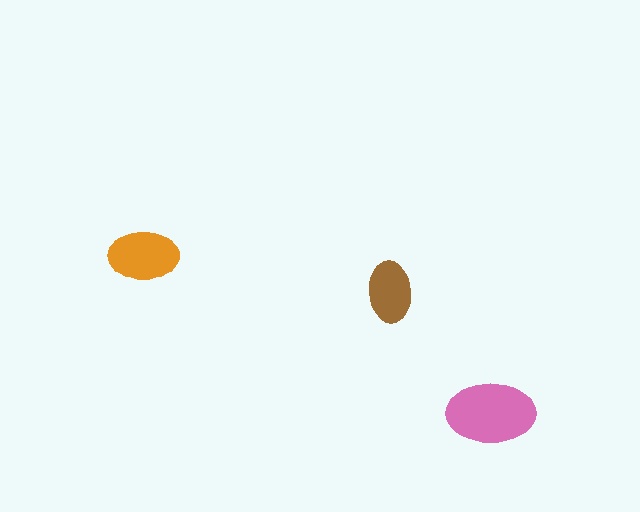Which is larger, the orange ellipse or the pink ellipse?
The pink one.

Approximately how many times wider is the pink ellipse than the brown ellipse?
About 1.5 times wider.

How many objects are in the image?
There are 3 objects in the image.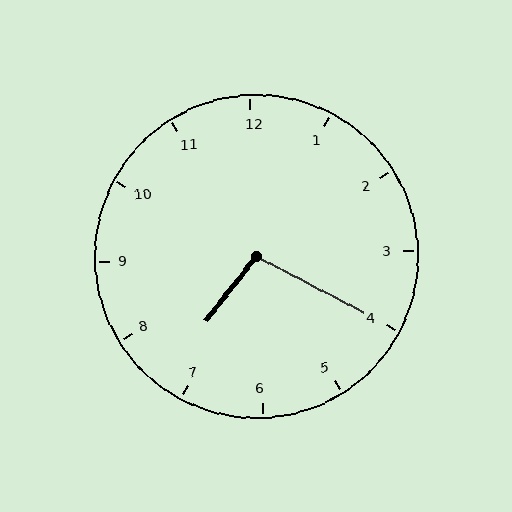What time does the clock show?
7:20.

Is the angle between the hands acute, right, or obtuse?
It is obtuse.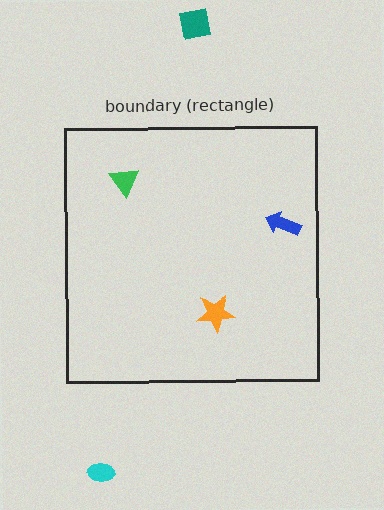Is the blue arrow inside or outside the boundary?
Inside.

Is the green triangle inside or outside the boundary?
Inside.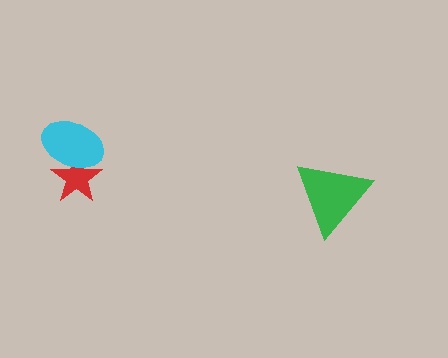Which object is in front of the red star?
The cyan ellipse is in front of the red star.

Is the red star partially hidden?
Yes, it is partially covered by another shape.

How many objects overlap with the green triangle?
0 objects overlap with the green triangle.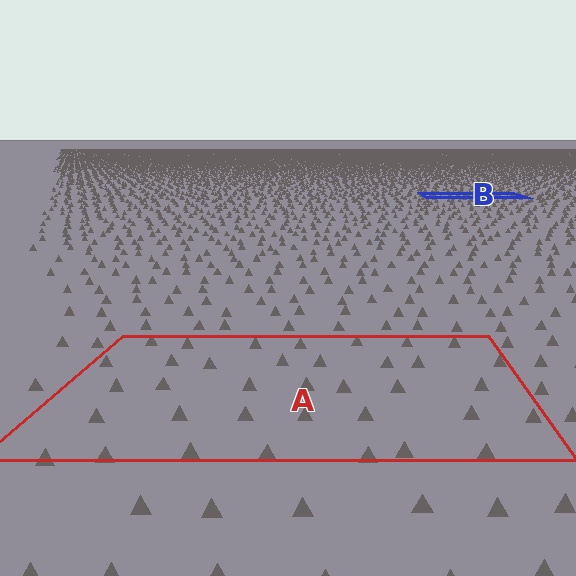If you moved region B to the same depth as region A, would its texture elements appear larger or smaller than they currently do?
They would appear larger. At a closer depth, the same texture elements are projected at a bigger on-screen size.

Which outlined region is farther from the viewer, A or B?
Region B is farther from the viewer — the texture elements inside it appear smaller and more densely packed.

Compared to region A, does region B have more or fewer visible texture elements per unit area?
Region B has more texture elements per unit area — they are packed more densely because it is farther away.